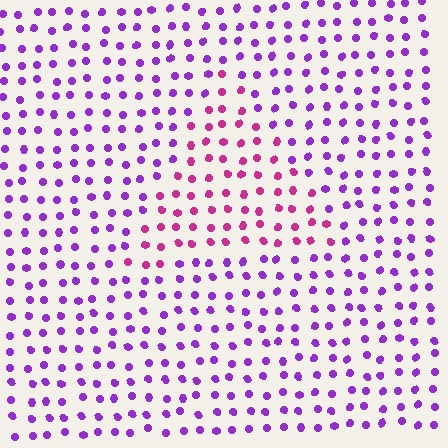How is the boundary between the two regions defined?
The boundary is defined purely by a slight shift in hue (about 42 degrees). Spacing, size, and orientation are identical on both sides.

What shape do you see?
I see a triangle.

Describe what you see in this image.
The image is filled with small purple elements in a uniform arrangement. A triangle-shaped region is visible where the elements are tinted to a slightly different hue, forming a subtle color boundary.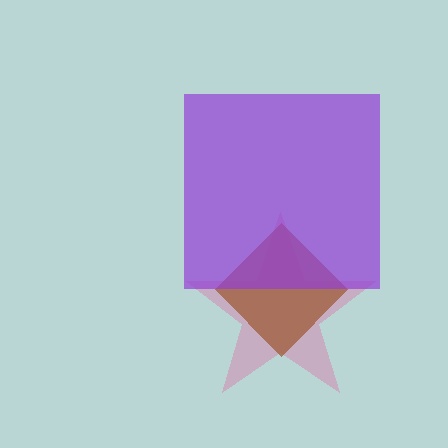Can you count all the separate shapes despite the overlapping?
Yes, there are 3 separate shapes.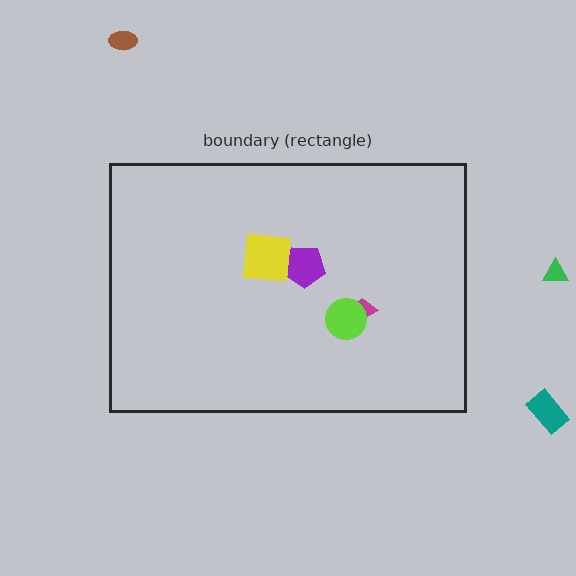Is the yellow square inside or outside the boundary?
Inside.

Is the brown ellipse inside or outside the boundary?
Outside.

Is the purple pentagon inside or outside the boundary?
Inside.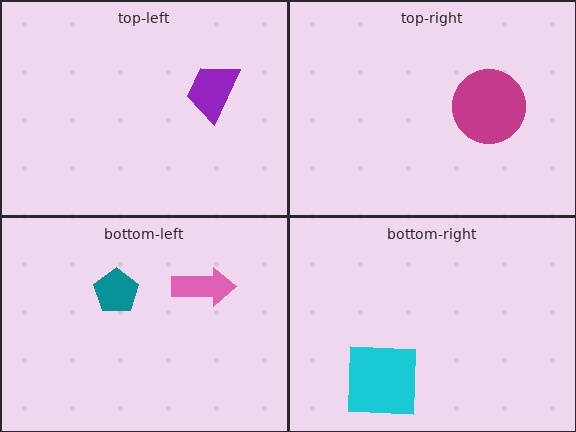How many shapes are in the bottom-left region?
2.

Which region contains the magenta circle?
The top-right region.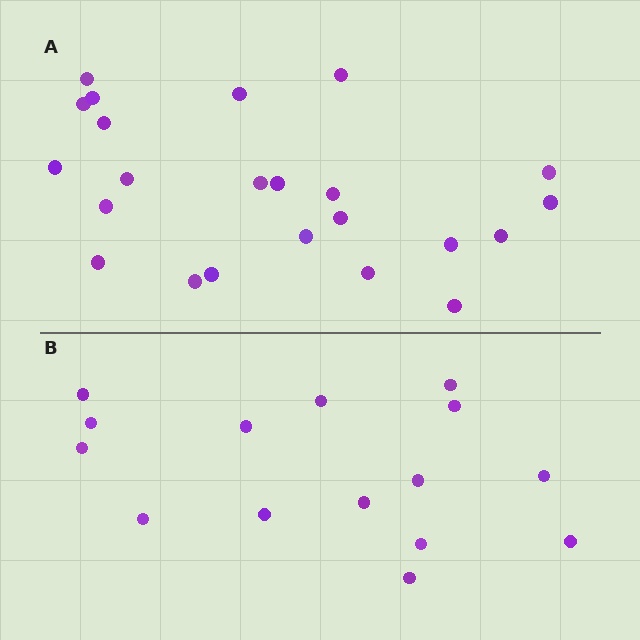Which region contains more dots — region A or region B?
Region A (the top region) has more dots.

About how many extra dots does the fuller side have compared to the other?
Region A has roughly 8 or so more dots than region B.